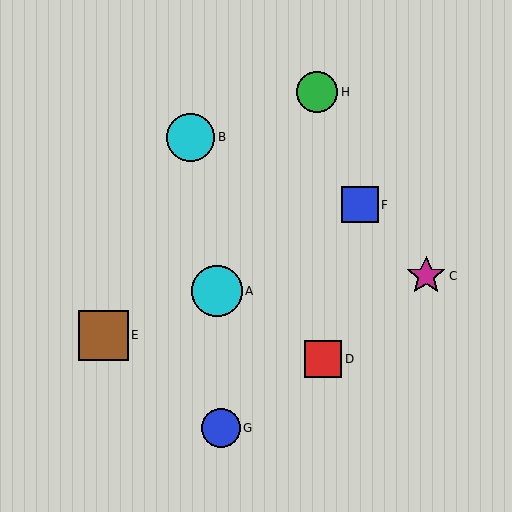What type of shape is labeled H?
Shape H is a green circle.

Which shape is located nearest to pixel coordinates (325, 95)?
The green circle (labeled H) at (317, 92) is nearest to that location.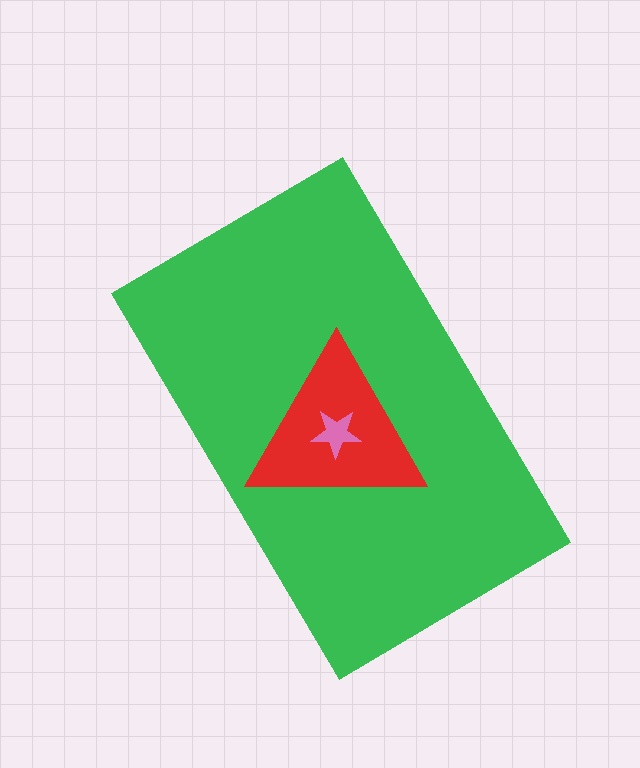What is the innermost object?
The pink star.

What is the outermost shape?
The green rectangle.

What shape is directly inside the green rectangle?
The red triangle.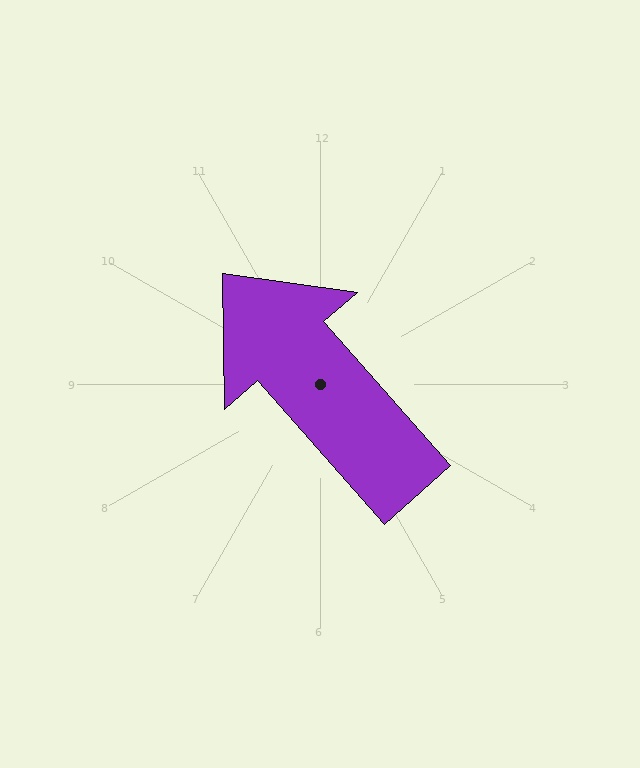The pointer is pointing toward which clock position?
Roughly 11 o'clock.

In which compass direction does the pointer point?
Northwest.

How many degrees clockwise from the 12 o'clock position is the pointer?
Approximately 319 degrees.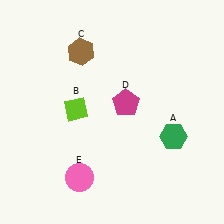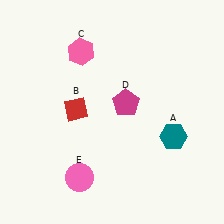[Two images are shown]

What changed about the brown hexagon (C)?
In Image 1, C is brown. In Image 2, it changed to pink.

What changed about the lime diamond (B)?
In Image 1, B is lime. In Image 2, it changed to red.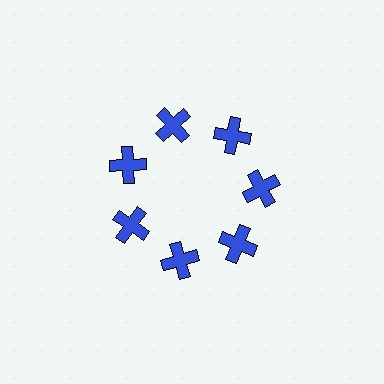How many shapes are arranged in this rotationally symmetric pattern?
There are 7 shapes, arranged in 7 groups of 1.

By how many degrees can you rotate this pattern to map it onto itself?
The pattern maps onto itself every 51 degrees of rotation.